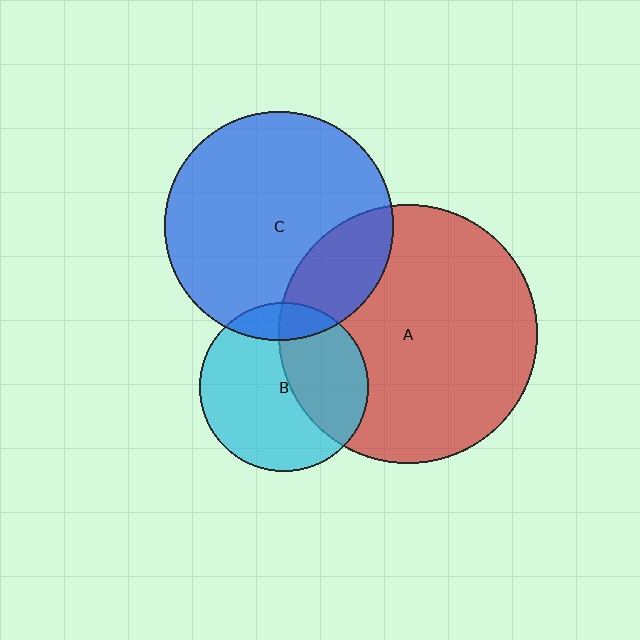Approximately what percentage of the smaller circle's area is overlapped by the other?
Approximately 15%.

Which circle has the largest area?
Circle A (red).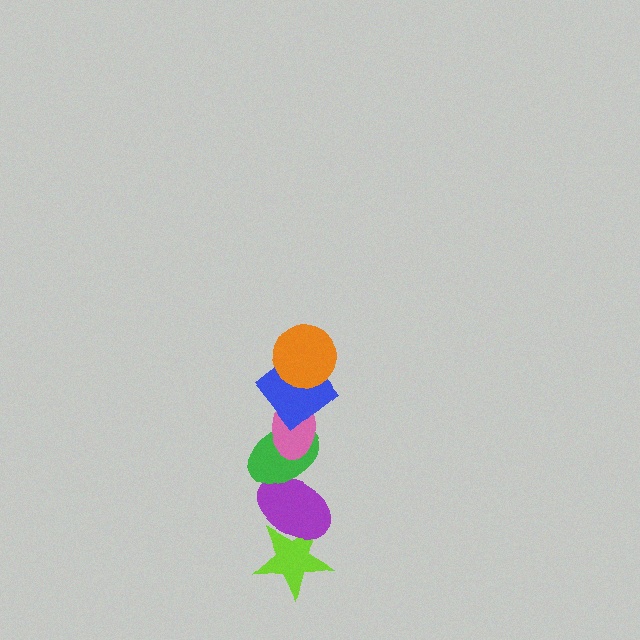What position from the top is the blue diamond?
The blue diamond is 2nd from the top.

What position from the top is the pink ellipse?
The pink ellipse is 3rd from the top.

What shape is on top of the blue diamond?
The orange circle is on top of the blue diamond.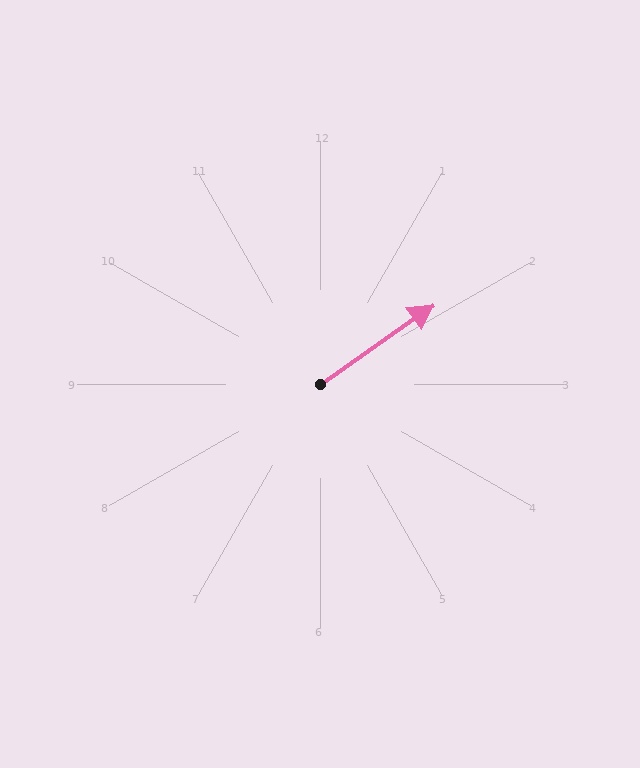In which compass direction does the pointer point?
Northeast.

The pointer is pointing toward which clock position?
Roughly 2 o'clock.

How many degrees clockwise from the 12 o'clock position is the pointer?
Approximately 55 degrees.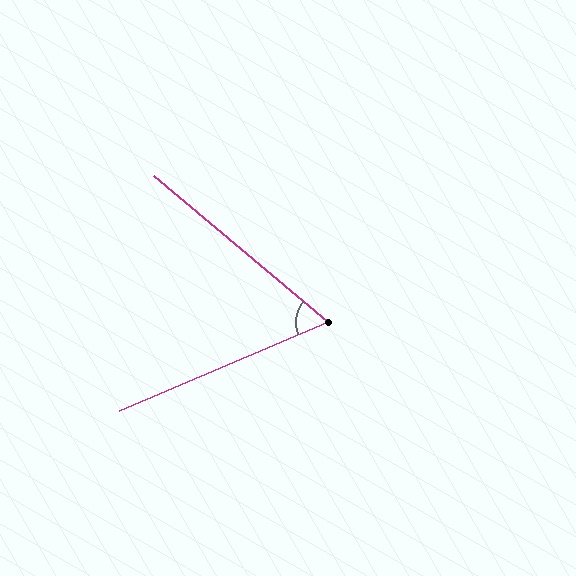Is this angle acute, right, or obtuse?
It is acute.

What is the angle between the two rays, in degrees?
Approximately 63 degrees.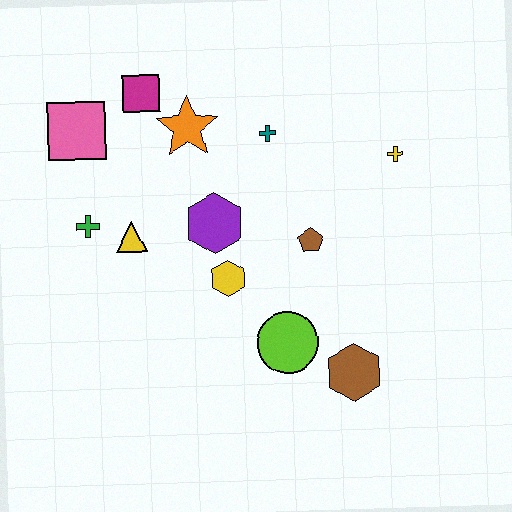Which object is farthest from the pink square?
The brown hexagon is farthest from the pink square.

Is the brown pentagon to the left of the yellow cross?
Yes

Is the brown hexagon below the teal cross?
Yes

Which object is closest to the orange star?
The magenta square is closest to the orange star.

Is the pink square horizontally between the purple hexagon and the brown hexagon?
No